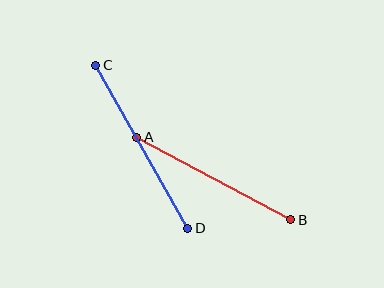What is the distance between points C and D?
The distance is approximately 188 pixels.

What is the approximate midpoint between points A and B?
The midpoint is at approximately (214, 178) pixels.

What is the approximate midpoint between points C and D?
The midpoint is at approximately (142, 147) pixels.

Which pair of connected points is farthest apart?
Points C and D are farthest apart.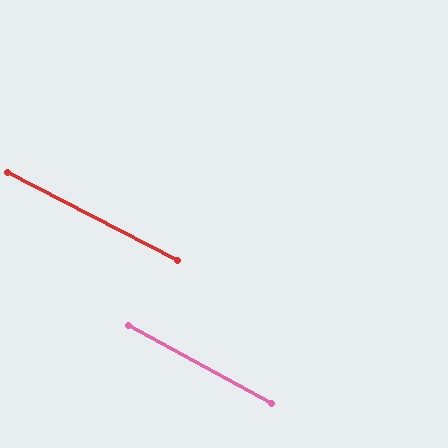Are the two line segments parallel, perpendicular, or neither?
Parallel — their directions differ by only 1.1°.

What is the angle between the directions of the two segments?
Approximately 1 degree.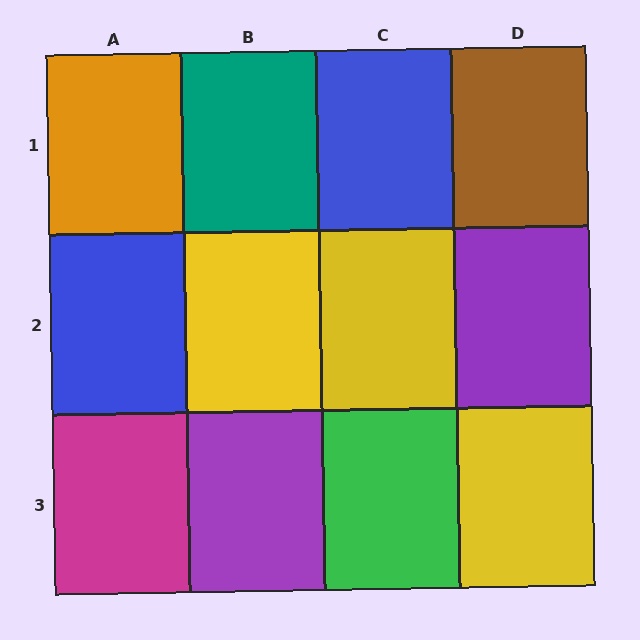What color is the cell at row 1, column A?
Orange.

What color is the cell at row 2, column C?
Yellow.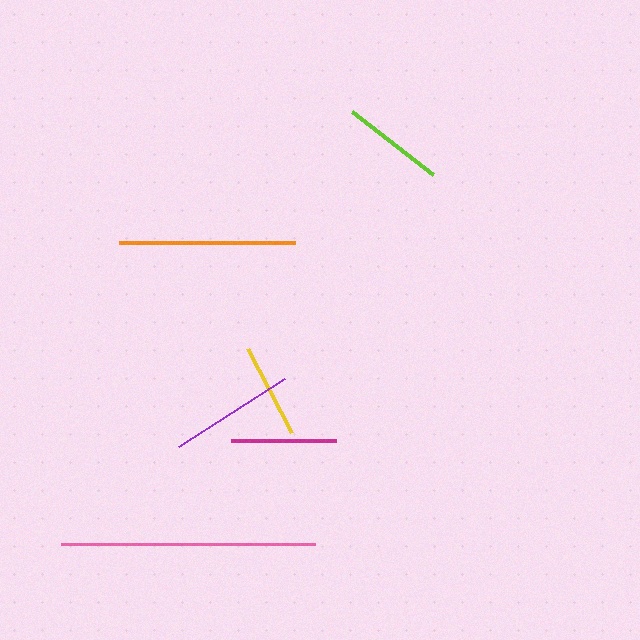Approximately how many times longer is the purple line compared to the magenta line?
The purple line is approximately 1.2 times the length of the magenta line.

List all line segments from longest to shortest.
From longest to shortest: pink, orange, purple, magenta, lime, yellow.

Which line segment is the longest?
The pink line is the longest at approximately 254 pixels.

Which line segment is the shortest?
The yellow line is the shortest at approximately 95 pixels.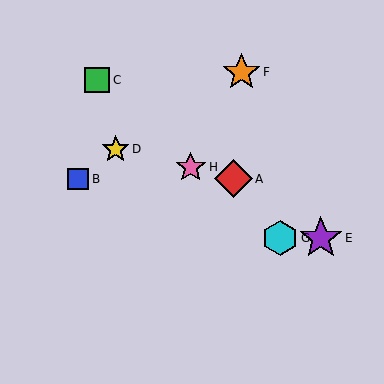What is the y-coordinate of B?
Object B is at y≈179.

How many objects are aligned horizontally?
2 objects (E, G) are aligned horizontally.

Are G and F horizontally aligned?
No, G is at y≈238 and F is at y≈72.